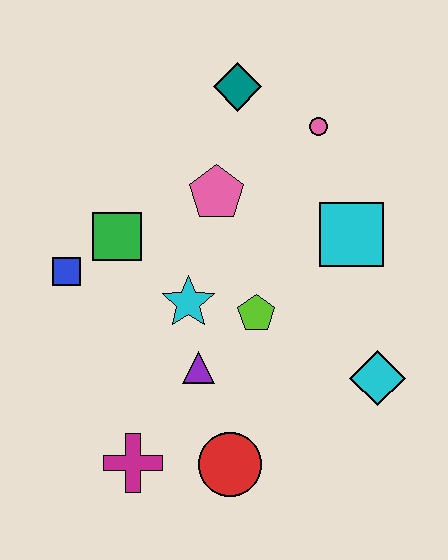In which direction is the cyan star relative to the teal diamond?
The cyan star is below the teal diamond.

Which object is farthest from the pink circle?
The magenta cross is farthest from the pink circle.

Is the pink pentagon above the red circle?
Yes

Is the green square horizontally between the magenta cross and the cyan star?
No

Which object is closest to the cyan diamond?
The lime pentagon is closest to the cyan diamond.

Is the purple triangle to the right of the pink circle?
No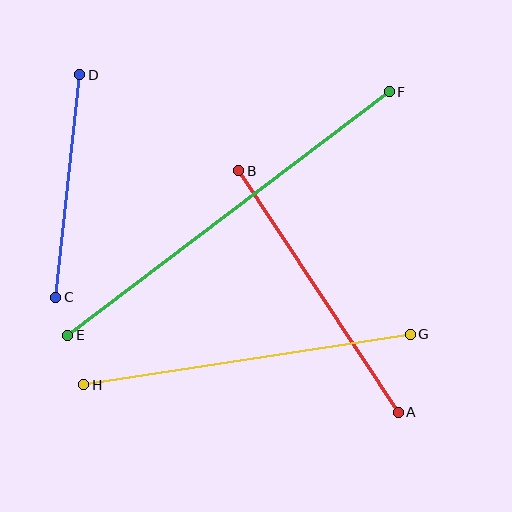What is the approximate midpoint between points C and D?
The midpoint is at approximately (68, 186) pixels.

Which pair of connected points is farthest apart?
Points E and F are farthest apart.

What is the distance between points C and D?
The distance is approximately 223 pixels.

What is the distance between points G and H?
The distance is approximately 331 pixels.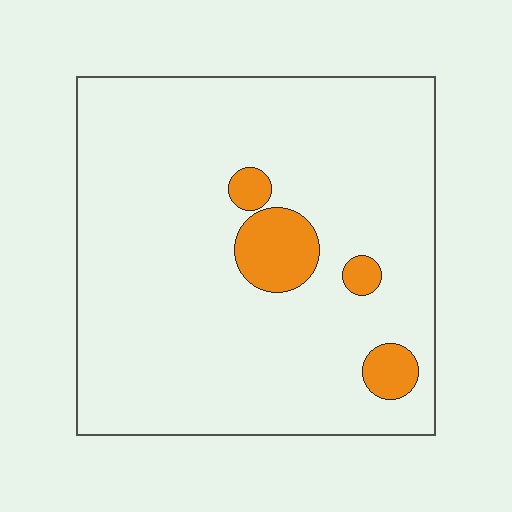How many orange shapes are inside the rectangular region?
4.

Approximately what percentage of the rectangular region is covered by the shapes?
Approximately 10%.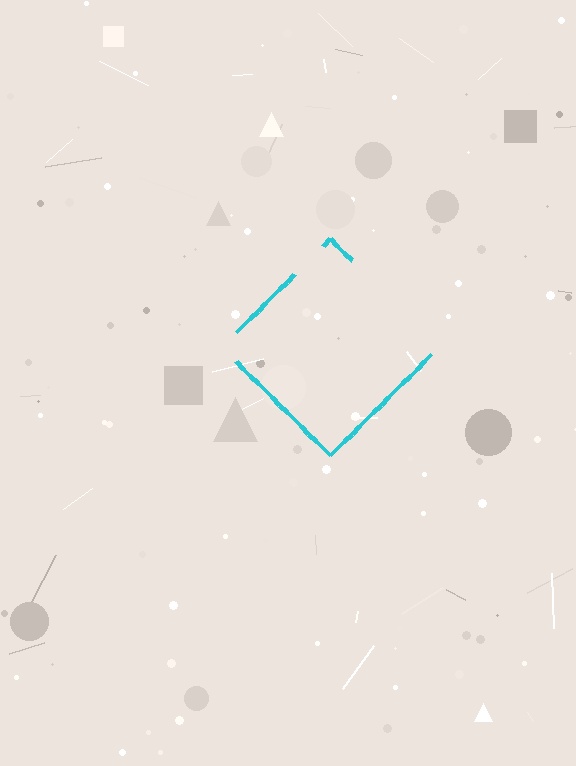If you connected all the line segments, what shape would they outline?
They would outline a diamond.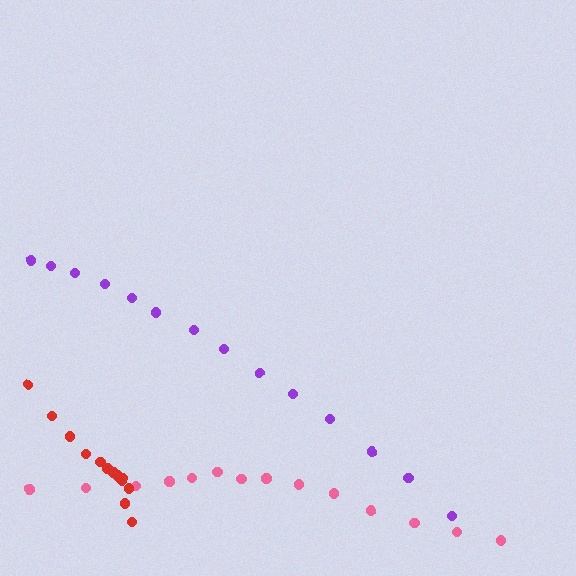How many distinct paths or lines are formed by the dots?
There are 3 distinct paths.